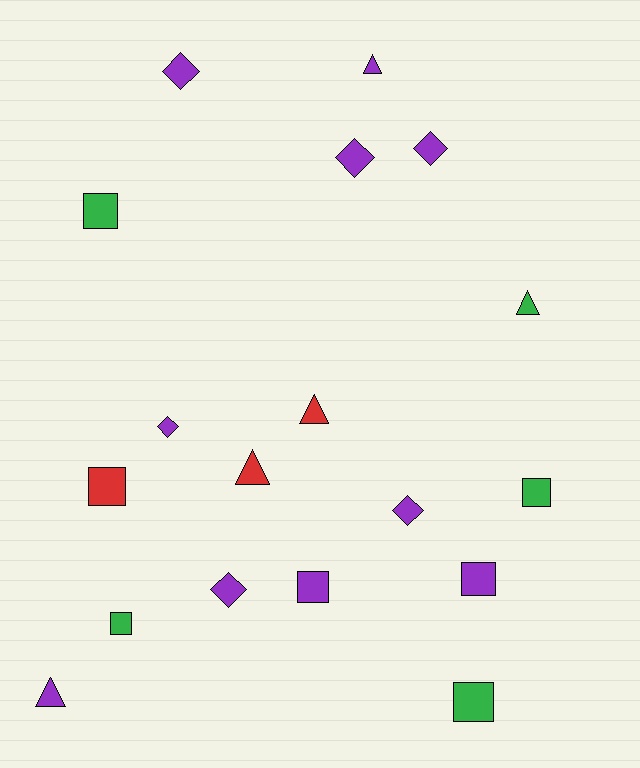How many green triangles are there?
There is 1 green triangle.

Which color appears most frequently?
Purple, with 10 objects.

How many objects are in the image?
There are 18 objects.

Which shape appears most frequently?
Square, with 7 objects.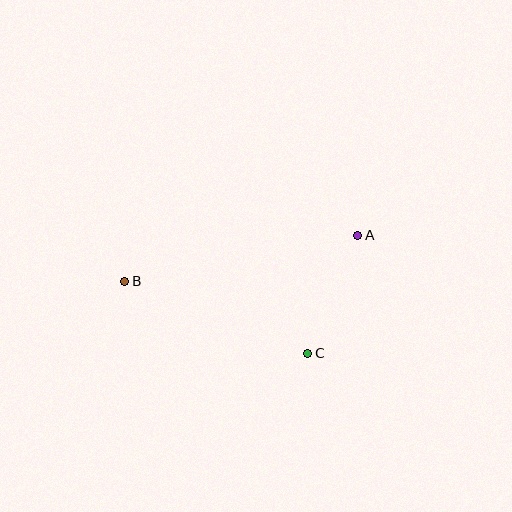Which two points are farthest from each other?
Points A and B are farthest from each other.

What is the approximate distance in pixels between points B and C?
The distance between B and C is approximately 197 pixels.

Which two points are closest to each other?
Points A and C are closest to each other.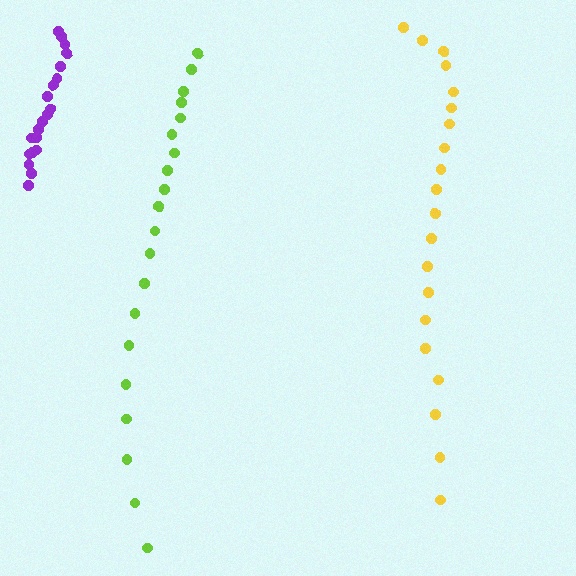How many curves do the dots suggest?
There are 3 distinct paths.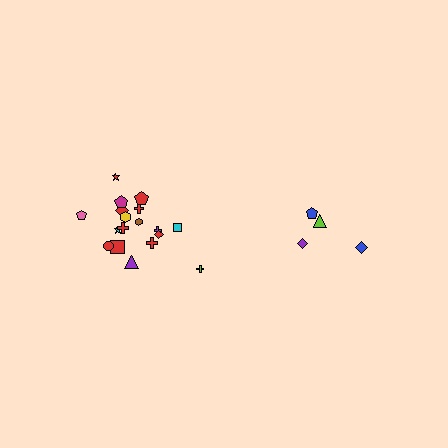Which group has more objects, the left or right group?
The left group.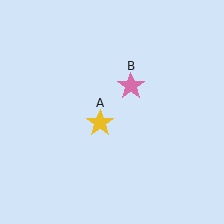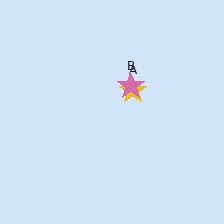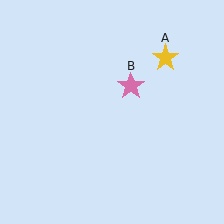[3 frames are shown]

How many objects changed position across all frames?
1 object changed position: yellow star (object A).